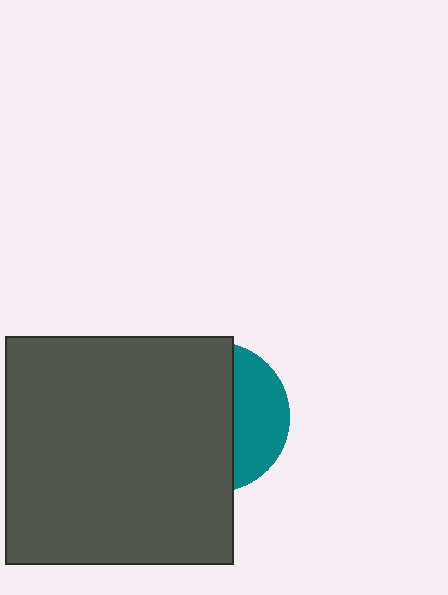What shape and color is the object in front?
The object in front is a dark gray square.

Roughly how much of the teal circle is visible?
A small part of it is visible (roughly 35%).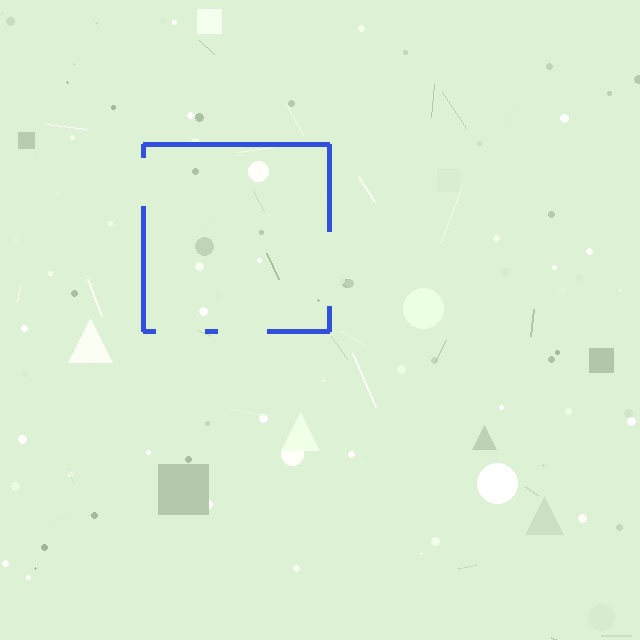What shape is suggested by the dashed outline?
The dashed outline suggests a square.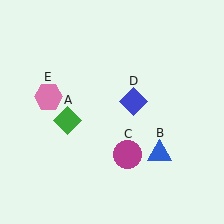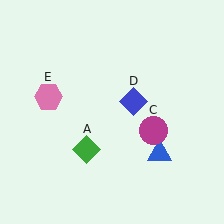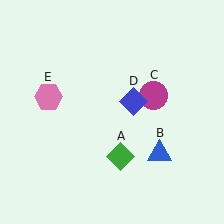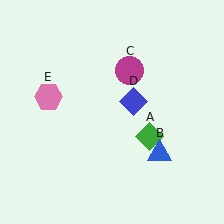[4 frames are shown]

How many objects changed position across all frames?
2 objects changed position: green diamond (object A), magenta circle (object C).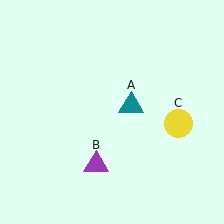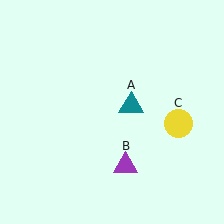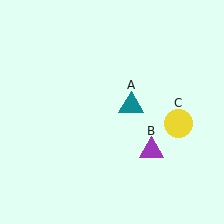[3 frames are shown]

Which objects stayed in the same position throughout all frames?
Teal triangle (object A) and yellow circle (object C) remained stationary.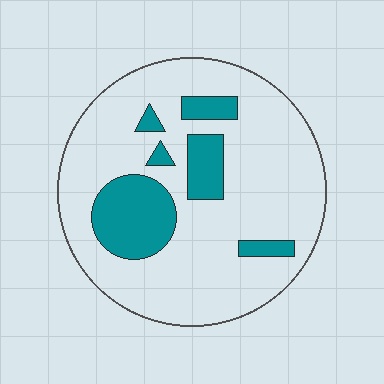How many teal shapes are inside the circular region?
6.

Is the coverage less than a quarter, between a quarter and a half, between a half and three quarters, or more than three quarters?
Less than a quarter.